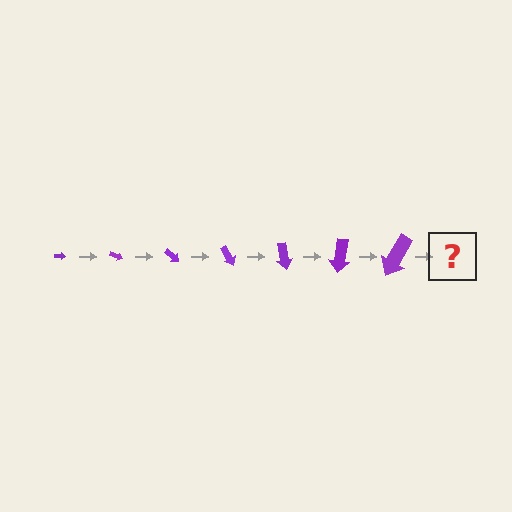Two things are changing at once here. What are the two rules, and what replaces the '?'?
The two rules are that the arrow grows larger each step and it rotates 20 degrees each step. The '?' should be an arrow, larger than the previous one and rotated 140 degrees from the start.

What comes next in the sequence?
The next element should be an arrow, larger than the previous one and rotated 140 degrees from the start.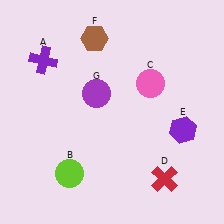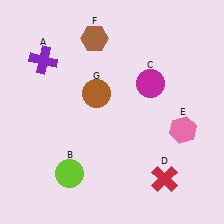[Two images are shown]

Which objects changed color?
C changed from pink to magenta. E changed from purple to pink. G changed from purple to brown.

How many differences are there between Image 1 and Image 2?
There are 3 differences between the two images.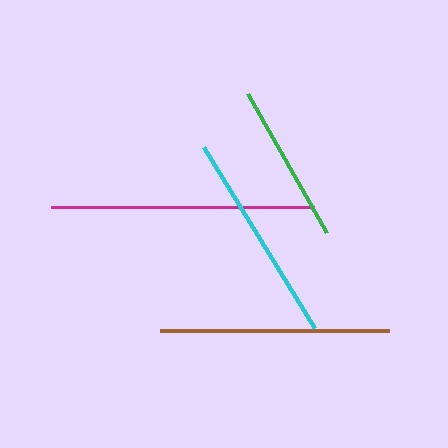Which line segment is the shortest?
The green line is the shortest at approximately 160 pixels.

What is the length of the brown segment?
The brown segment is approximately 229 pixels long.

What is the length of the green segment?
The green segment is approximately 160 pixels long.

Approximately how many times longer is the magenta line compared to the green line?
The magenta line is approximately 1.6 times the length of the green line.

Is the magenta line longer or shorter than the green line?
The magenta line is longer than the green line.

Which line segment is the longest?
The magenta line is the longest at approximately 262 pixels.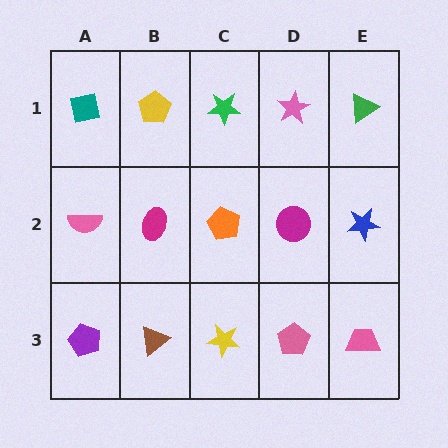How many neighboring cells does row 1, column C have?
3.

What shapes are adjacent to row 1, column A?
A pink semicircle (row 2, column A), a yellow pentagon (row 1, column B).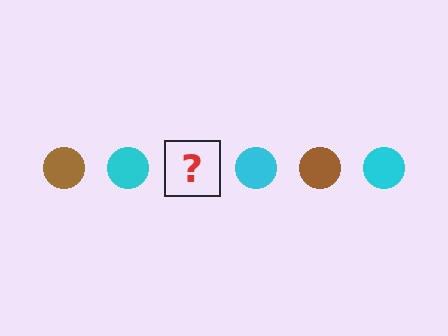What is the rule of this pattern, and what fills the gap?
The rule is that the pattern cycles through brown, cyan circles. The gap should be filled with a brown circle.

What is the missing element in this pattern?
The missing element is a brown circle.